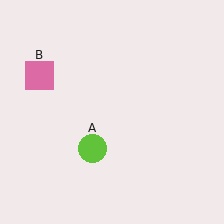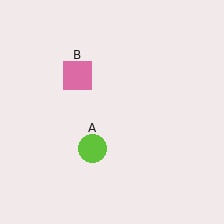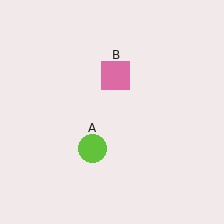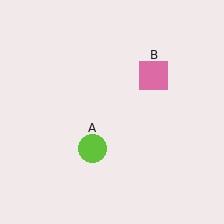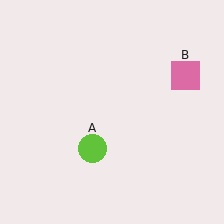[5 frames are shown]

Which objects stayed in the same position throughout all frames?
Lime circle (object A) remained stationary.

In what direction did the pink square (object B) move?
The pink square (object B) moved right.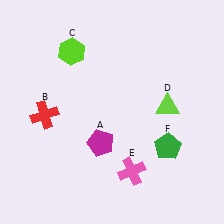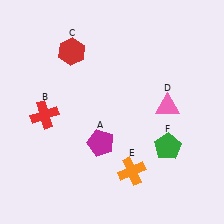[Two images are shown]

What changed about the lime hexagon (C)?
In Image 1, C is lime. In Image 2, it changed to red.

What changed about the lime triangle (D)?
In Image 1, D is lime. In Image 2, it changed to pink.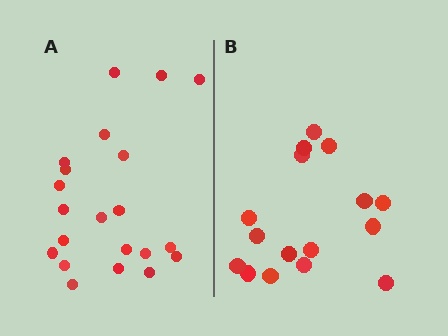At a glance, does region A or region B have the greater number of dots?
Region A (the left region) has more dots.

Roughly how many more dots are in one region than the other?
Region A has about 5 more dots than region B.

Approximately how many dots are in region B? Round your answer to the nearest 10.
About 20 dots. (The exact count is 16, which rounds to 20.)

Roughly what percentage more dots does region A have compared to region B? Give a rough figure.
About 30% more.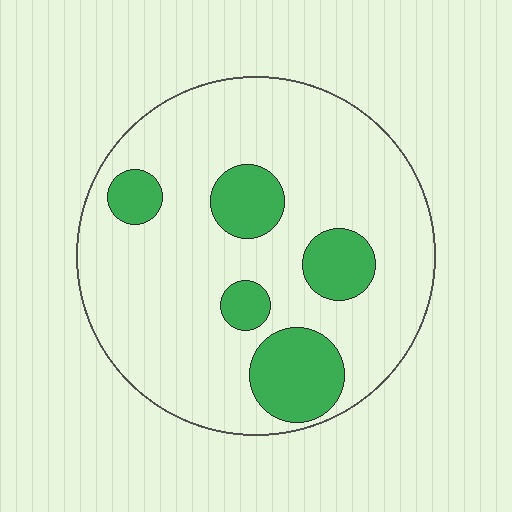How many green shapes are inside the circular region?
5.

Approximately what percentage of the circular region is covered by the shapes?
Approximately 20%.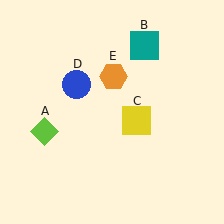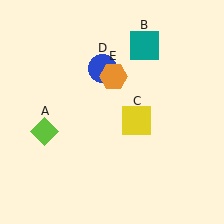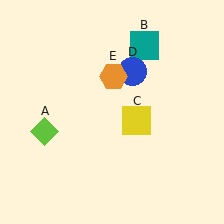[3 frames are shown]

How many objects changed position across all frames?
1 object changed position: blue circle (object D).